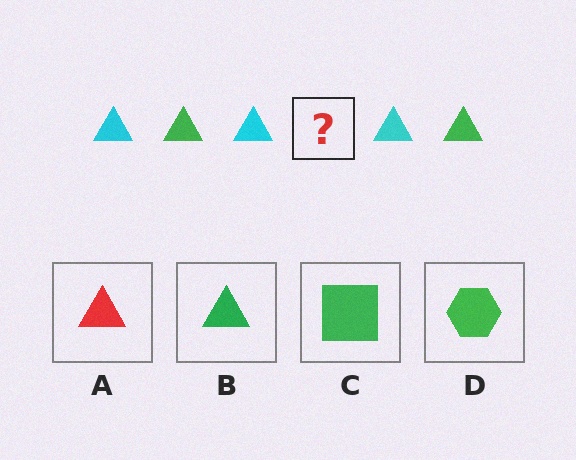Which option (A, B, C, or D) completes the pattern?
B.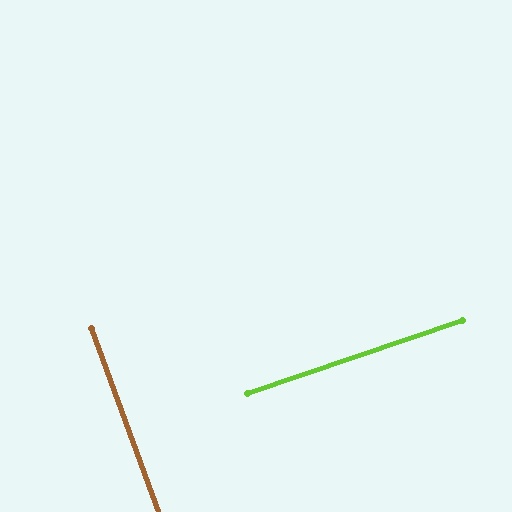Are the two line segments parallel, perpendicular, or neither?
Perpendicular — they meet at approximately 89°.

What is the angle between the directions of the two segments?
Approximately 89 degrees.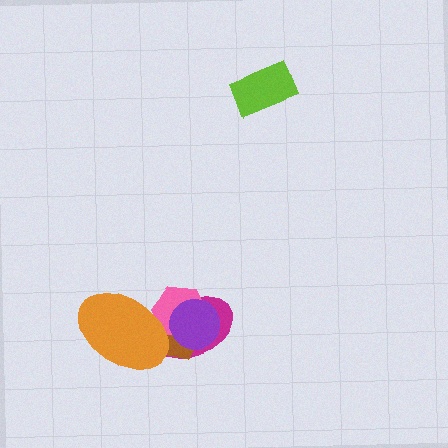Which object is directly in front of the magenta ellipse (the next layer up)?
The brown pentagon is directly in front of the magenta ellipse.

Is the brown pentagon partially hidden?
Yes, it is partially covered by another shape.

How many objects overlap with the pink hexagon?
4 objects overlap with the pink hexagon.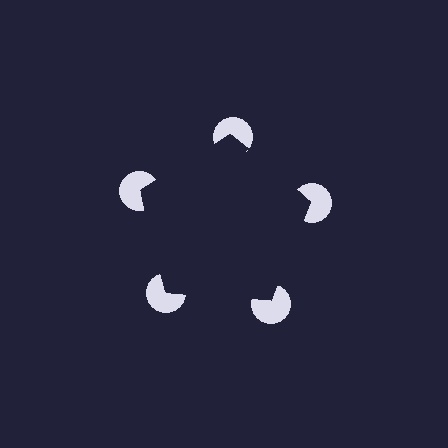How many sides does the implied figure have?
5 sides.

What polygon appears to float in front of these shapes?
An illusory pentagon — its edges are inferred from the aligned wedge cuts in the pac-man discs, not physically drawn.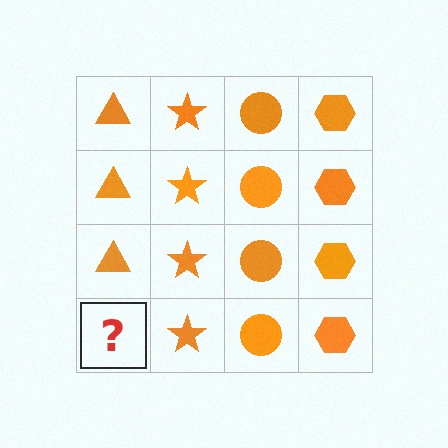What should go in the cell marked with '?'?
The missing cell should contain an orange triangle.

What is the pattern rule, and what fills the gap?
The rule is that each column has a consistent shape. The gap should be filled with an orange triangle.